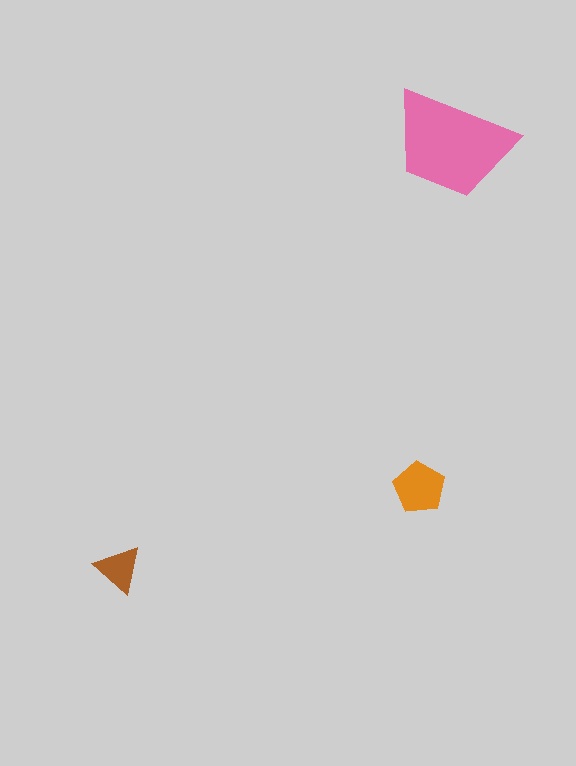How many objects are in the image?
There are 3 objects in the image.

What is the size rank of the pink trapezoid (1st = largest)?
1st.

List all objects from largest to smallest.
The pink trapezoid, the orange pentagon, the brown triangle.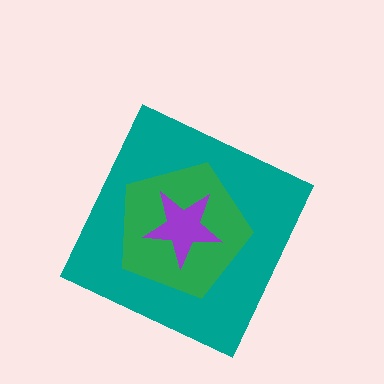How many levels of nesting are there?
3.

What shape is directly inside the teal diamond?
The green pentagon.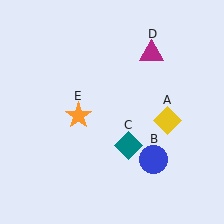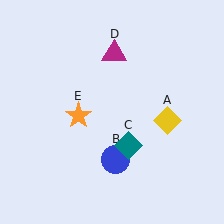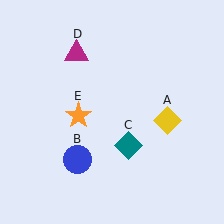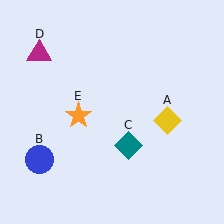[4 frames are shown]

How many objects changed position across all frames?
2 objects changed position: blue circle (object B), magenta triangle (object D).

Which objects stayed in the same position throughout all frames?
Yellow diamond (object A) and teal diamond (object C) and orange star (object E) remained stationary.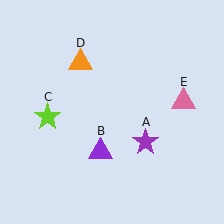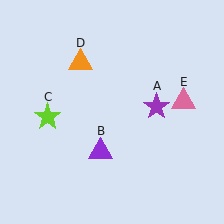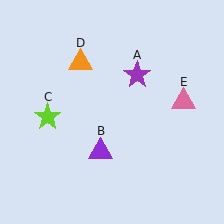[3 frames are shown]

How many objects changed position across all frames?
1 object changed position: purple star (object A).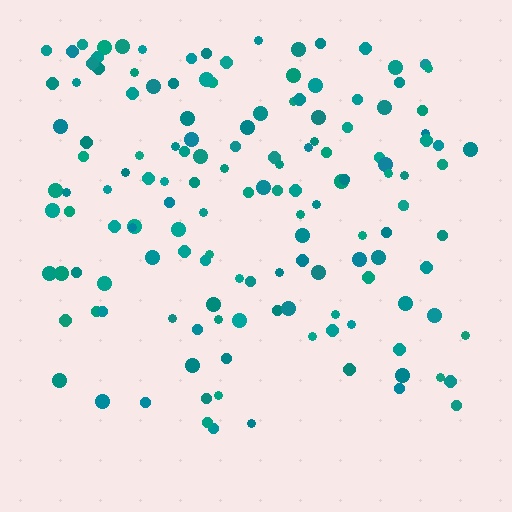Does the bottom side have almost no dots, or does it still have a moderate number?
Still a moderate number, just noticeably fewer than the top.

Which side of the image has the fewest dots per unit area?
The bottom.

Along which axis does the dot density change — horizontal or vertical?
Vertical.